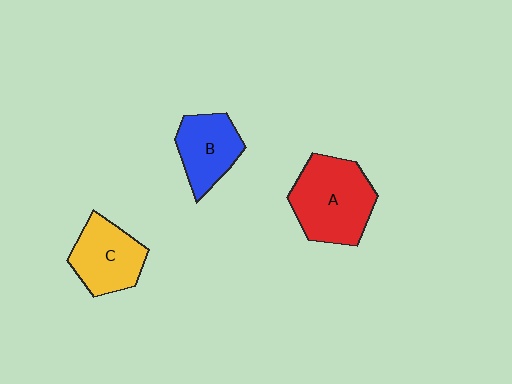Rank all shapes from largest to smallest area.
From largest to smallest: A (red), C (yellow), B (blue).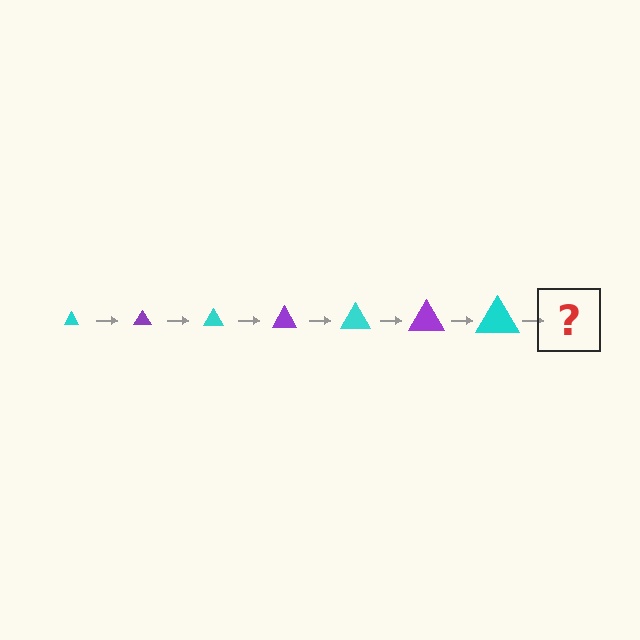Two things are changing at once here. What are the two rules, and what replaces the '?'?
The two rules are that the triangle grows larger each step and the color cycles through cyan and purple. The '?' should be a purple triangle, larger than the previous one.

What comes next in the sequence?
The next element should be a purple triangle, larger than the previous one.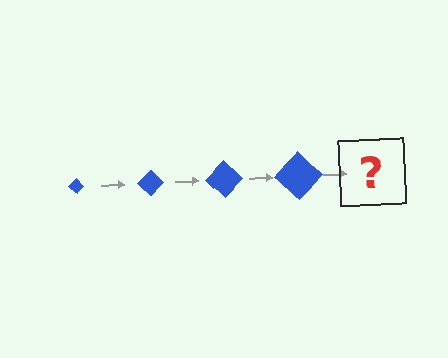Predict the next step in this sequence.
The next step is a blue diamond, larger than the previous one.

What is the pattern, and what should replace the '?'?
The pattern is that the diamond gets progressively larger each step. The '?' should be a blue diamond, larger than the previous one.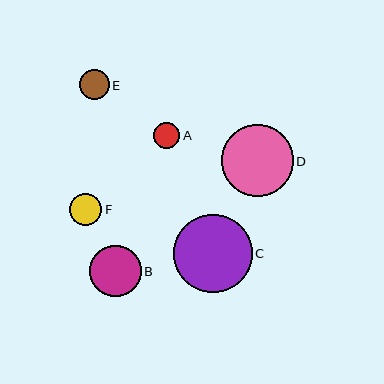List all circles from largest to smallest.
From largest to smallest: C, D, B, F, E, A.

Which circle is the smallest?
Circle A is the smallest with a size of approximately 26 pixels.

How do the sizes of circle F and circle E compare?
Circle F and circle E are approximately the same size.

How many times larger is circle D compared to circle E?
Circle D is approximately 2.4 times the size of circle E.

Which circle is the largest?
Circle C is the largest with a size of approximately 79 pixels.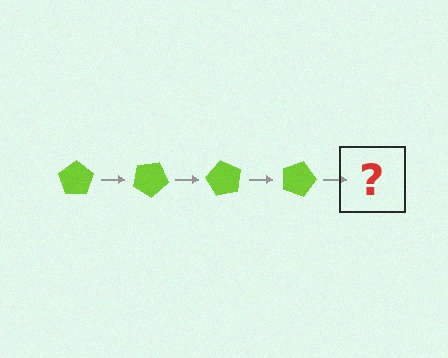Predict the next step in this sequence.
The next step is a lime pentagon rotated 120 degrees.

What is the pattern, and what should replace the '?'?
The pattern is that the pentagon rotates 30 degrees each step. The '?' should be a lime pentagon rotated 120 degrees.